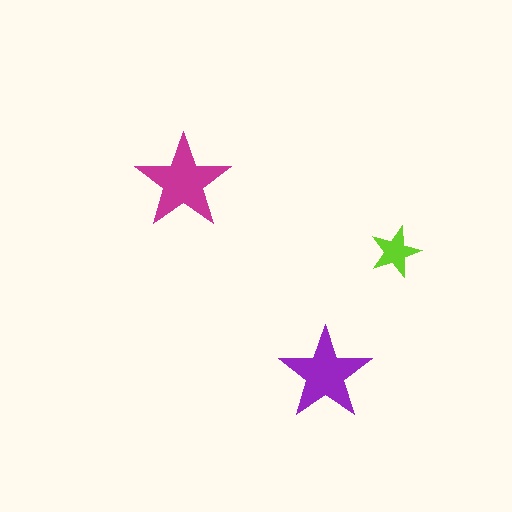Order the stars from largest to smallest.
the magenta one, the purple one, the lime one.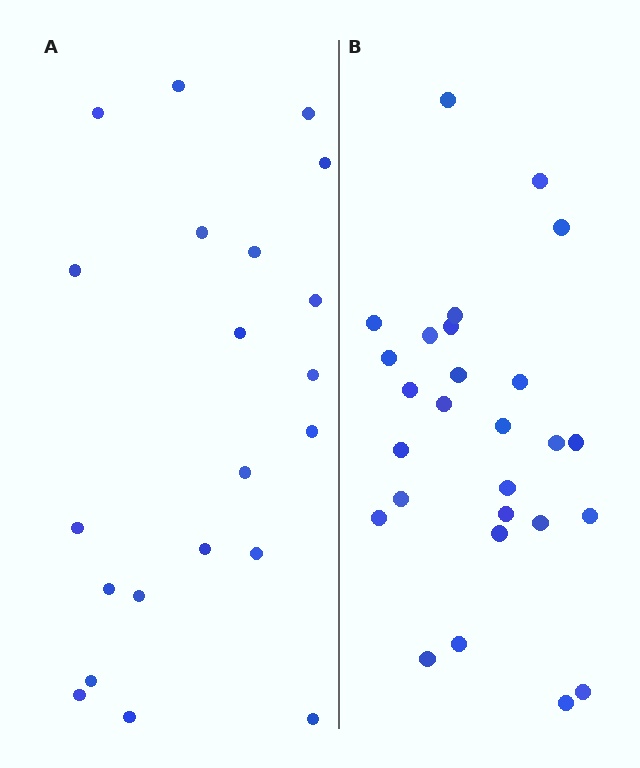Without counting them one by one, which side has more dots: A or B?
Region B (the right region) has more dots.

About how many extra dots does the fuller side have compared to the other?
Region B has about 6 more dots than region A.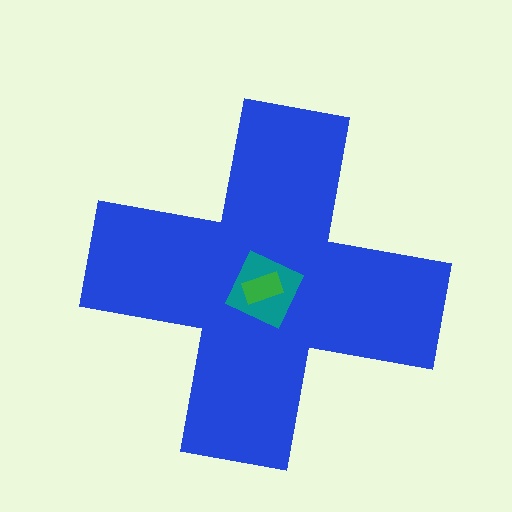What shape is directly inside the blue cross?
The teal diamond.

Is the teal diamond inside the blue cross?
Yes.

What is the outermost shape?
The blue cross.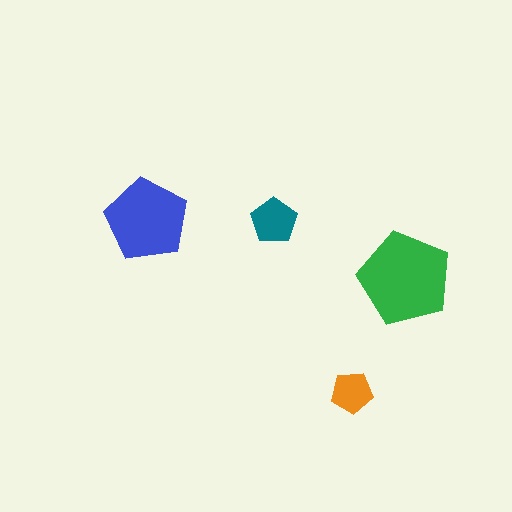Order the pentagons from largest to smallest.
the green one, the blue one, the teal one, the orange one.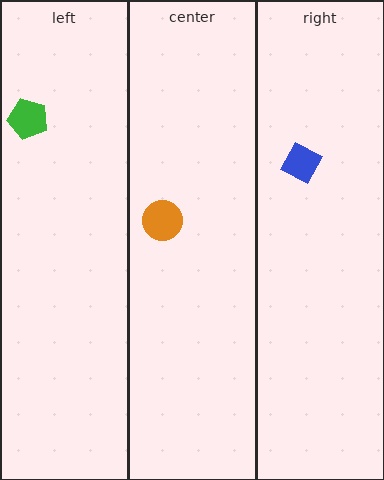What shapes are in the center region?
The orange circle.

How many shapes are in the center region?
1.